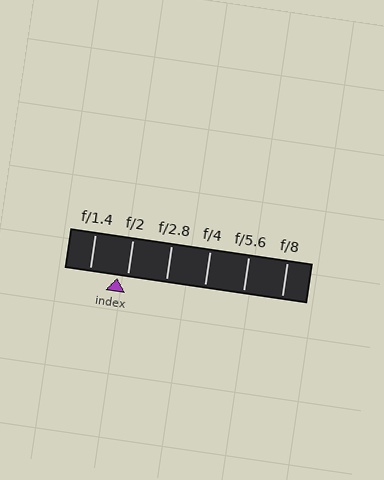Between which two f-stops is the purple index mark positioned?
The index mark is between f/1.4 and f/2.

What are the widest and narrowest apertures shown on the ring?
The widest aperture shown is f/1.4 and the narrowest is f/8.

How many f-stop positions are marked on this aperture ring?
There are 6 f-stop positions marked.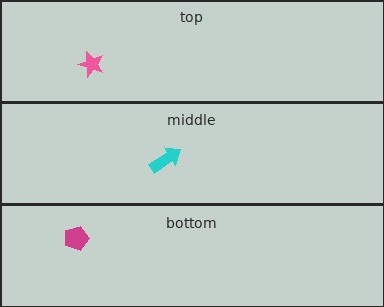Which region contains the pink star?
The top region.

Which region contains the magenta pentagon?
The bottom region.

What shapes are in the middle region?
The cyan arrow.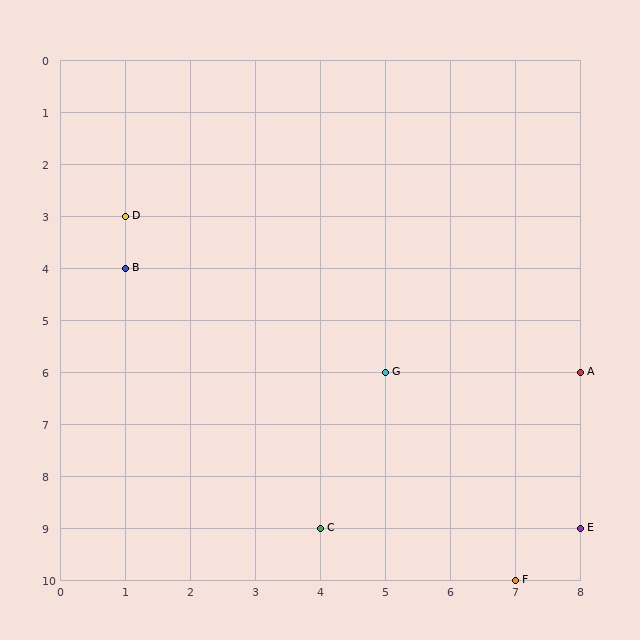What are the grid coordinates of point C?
Point C is at grid coordinates (4, 9).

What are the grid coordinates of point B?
Point B is at grid coordinates (1, 4).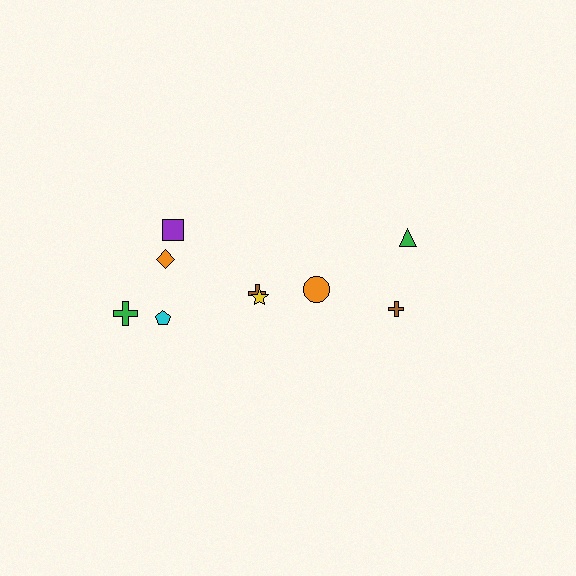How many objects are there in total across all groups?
There are 9 objects.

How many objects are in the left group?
There are 6 objects.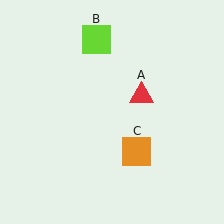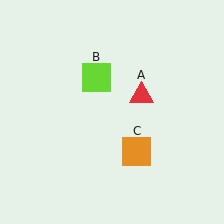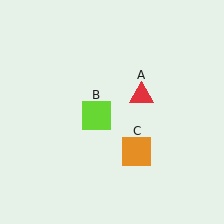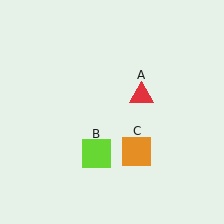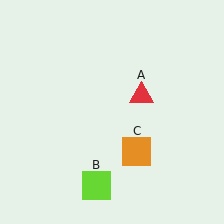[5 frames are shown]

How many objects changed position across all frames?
1 object changed position: lime square (object B).